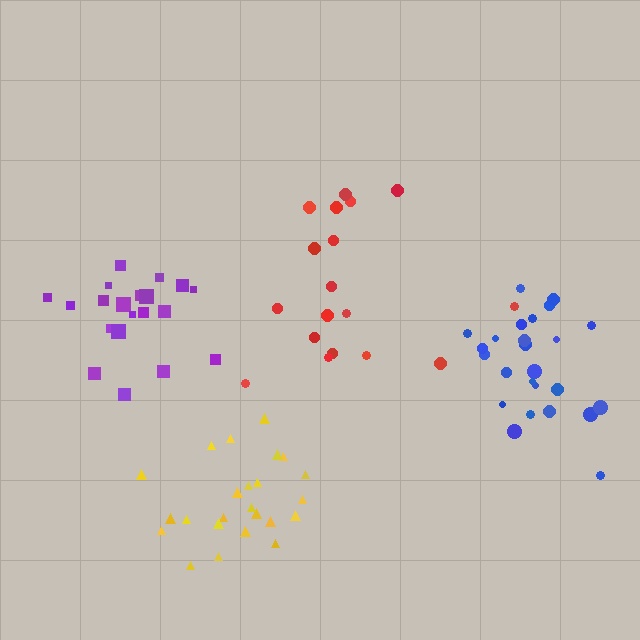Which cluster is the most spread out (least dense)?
Red.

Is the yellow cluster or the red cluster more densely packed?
Yellow.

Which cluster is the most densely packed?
Yellow.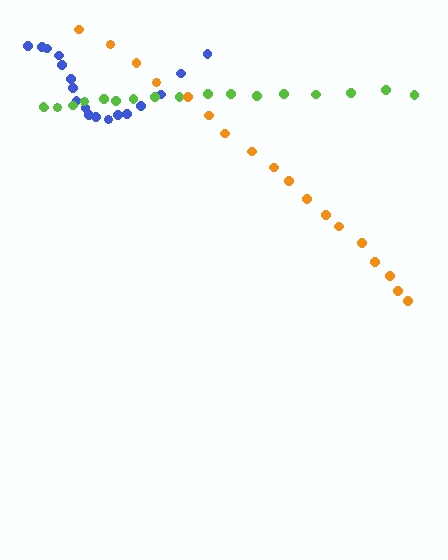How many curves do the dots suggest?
There are 3 distinct paths.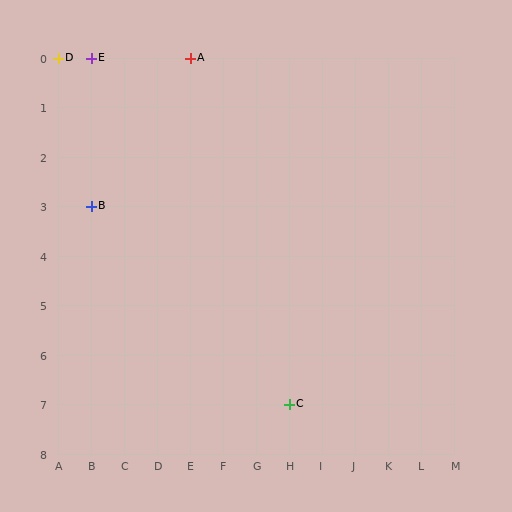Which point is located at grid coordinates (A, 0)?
Point D is at (A, 0).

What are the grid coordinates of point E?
Point E is at grid coordinates (B, 0).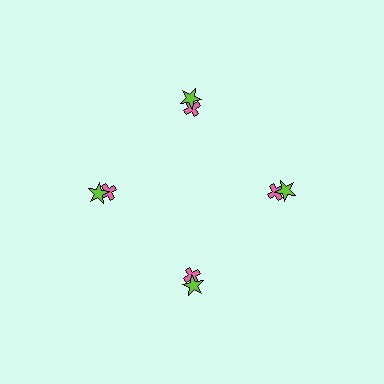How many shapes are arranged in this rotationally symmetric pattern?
There are 8 shapes, arranged in 4 groups of 2.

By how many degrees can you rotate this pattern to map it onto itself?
The pattern maps onto itself every 90 degrees of rotation.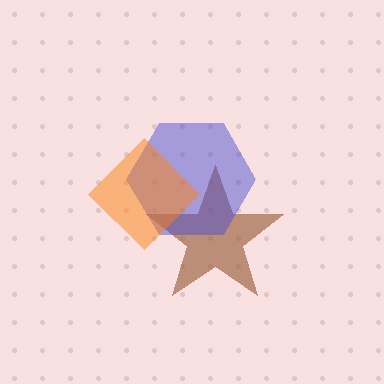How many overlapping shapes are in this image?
There are 3 overlapping shapes in the image.